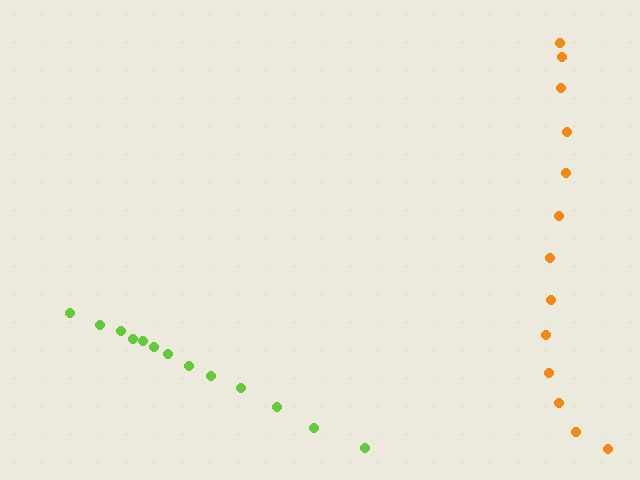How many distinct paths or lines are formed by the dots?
There are 2 distinct paths.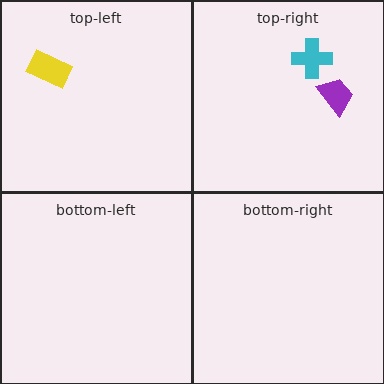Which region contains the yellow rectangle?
The top-left region.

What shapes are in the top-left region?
The yellow rectangle.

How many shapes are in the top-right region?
2.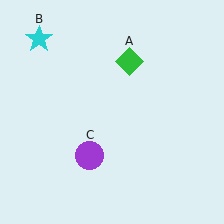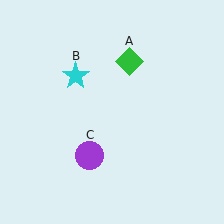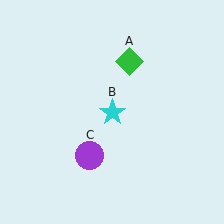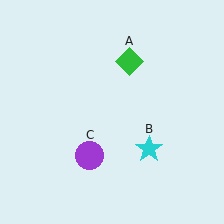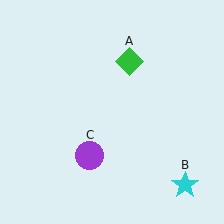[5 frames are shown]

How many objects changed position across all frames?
1 object changed position: cyan star (object B).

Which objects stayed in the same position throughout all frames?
Green diamond (object A) and purple circle (object C) remained stationary.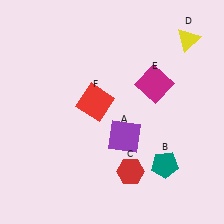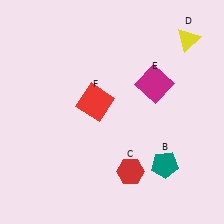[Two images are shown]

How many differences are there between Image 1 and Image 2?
There is 1 difference between the two images.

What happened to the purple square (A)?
The purple square (A) was removed in Image 2. It was in the bottom-right area of Image 1.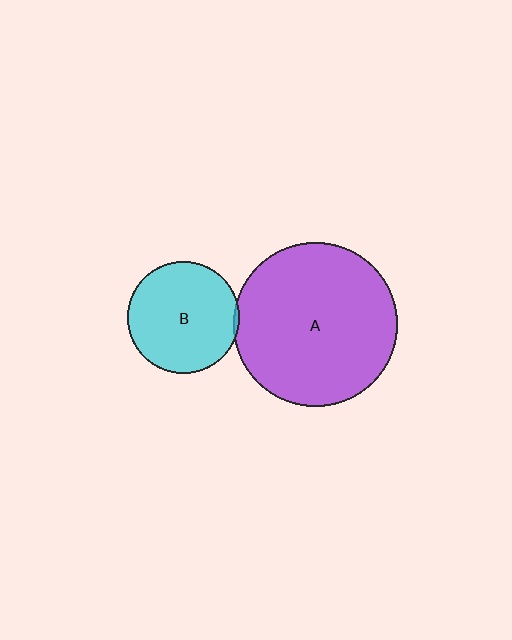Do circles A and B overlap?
Yes.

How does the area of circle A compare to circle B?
Approximately 2.1 times.